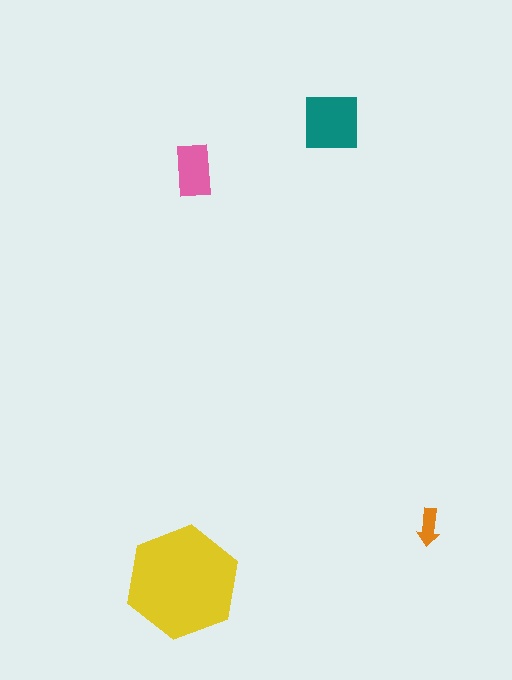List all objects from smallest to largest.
The orange arrow, the pink rectangle, the teal square, the yellow hexagon.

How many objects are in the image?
There are 4 objects in the image.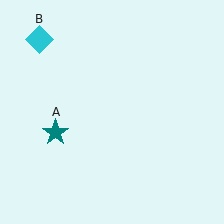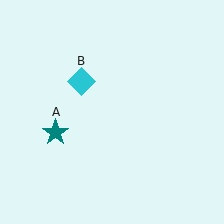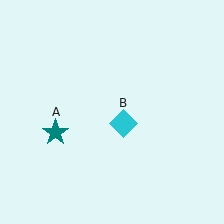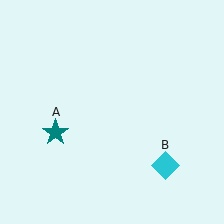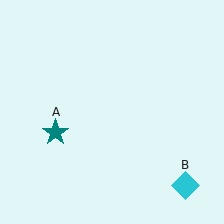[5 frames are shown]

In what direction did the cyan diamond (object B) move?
The cyan diamond (object B) moved down and to the right.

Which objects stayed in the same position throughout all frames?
Teal star (object A) remained stationary.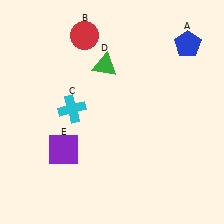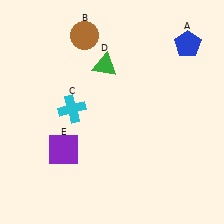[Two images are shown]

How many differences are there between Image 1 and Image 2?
There is 1 difference between the two images.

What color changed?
The circle (B) changed from red in Image 1 to brown in Image 2.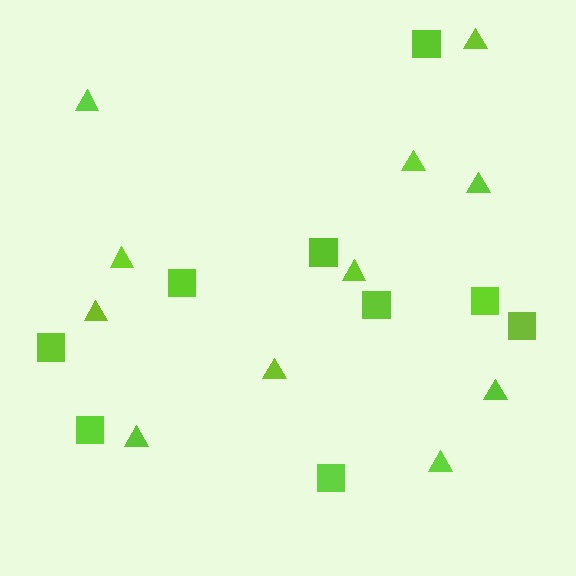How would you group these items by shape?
There are 2 groups: one group of triangles (11) and one group of squares (9).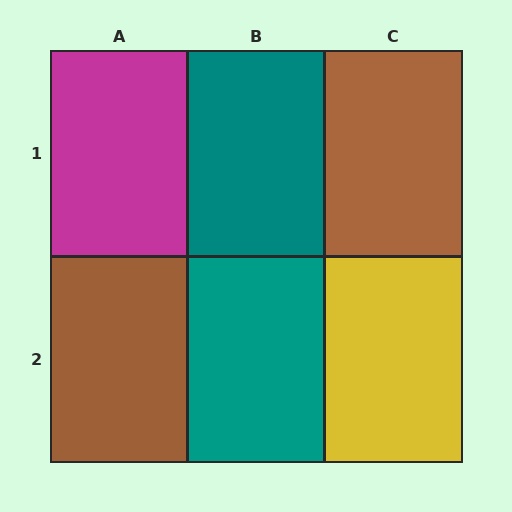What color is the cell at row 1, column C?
Brown.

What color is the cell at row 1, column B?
Teal.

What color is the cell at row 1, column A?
Magenta.